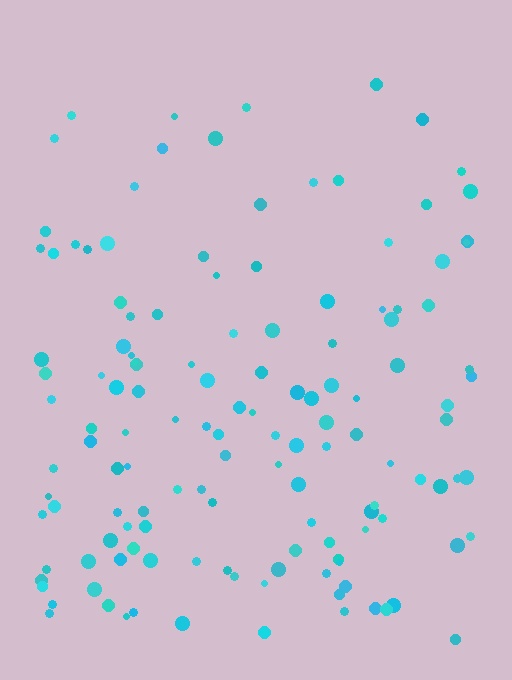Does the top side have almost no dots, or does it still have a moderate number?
Still a moderate number, just noticeably fewer than the bottom.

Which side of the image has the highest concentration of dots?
The bottom.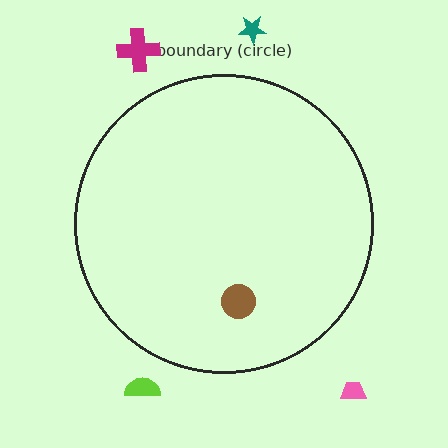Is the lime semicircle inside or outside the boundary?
Outside.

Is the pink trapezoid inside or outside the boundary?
Outside.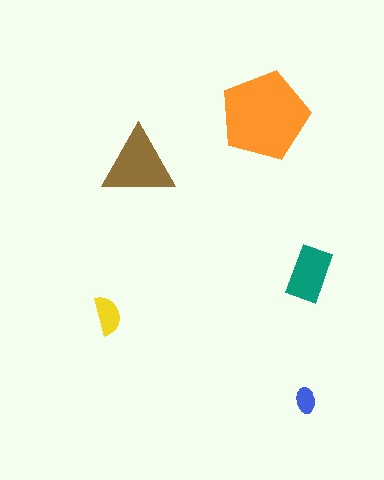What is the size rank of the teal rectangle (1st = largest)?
3rd.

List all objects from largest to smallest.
The orange pentagon, the brown triangle, the teal rectangle, the yellow semicircle, the blue ellipse.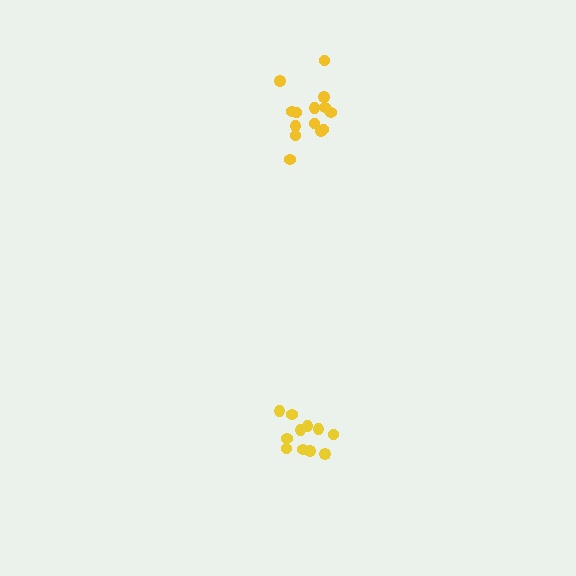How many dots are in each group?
Group 1: 14 dots, Group 2: 11 dots (25 total).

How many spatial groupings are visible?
There are 2 spatial groupings.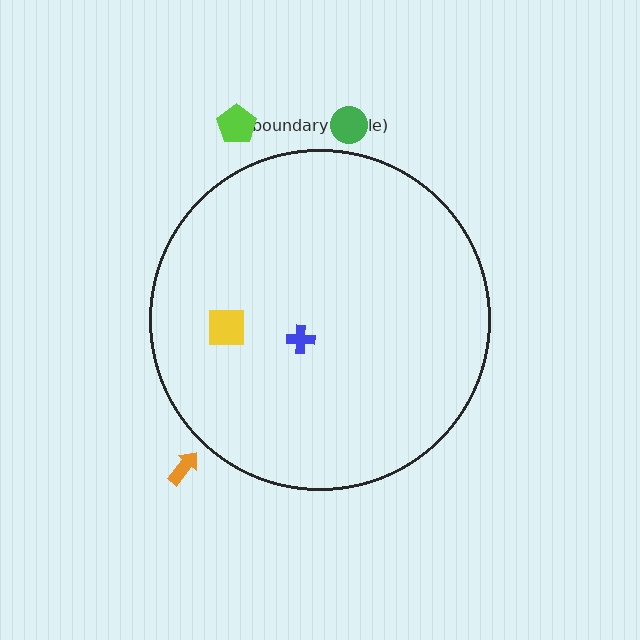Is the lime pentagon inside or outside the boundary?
Outside.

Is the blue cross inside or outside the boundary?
Inside.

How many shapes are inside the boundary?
2 inside, 3 outside.